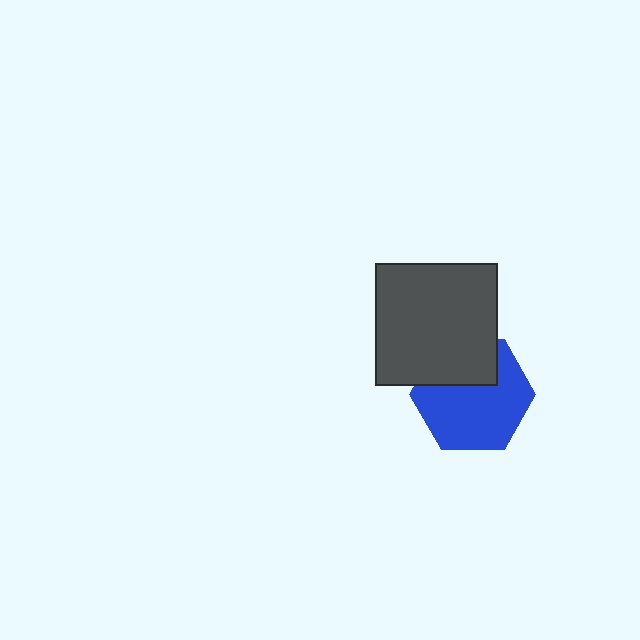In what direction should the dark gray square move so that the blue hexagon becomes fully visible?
The dark gray square should move up. That is the shortest direction to clear the overlap and leave the blue hexagon fully visible.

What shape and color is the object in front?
The object in front is a dark gray square.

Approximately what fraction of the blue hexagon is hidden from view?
Roughly 31% of the blue hexagon is hidden behind the dark gray square.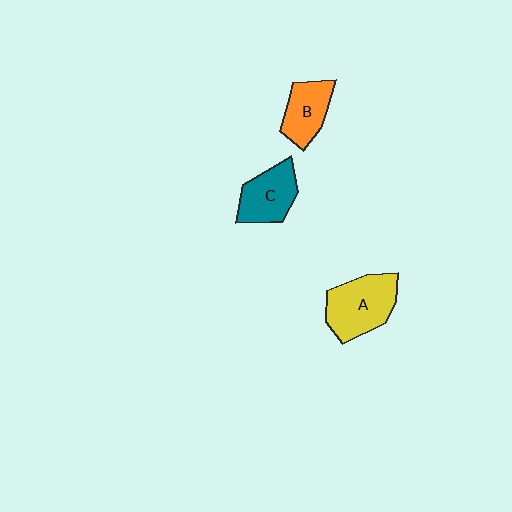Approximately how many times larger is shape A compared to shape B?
Approximately 1.5 times.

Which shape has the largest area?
Shape A (yellow).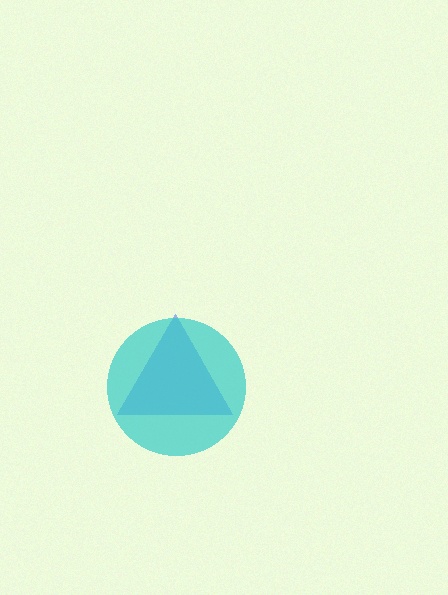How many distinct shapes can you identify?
There are 2 distinct shapes: a blue triangle, a cyan circle.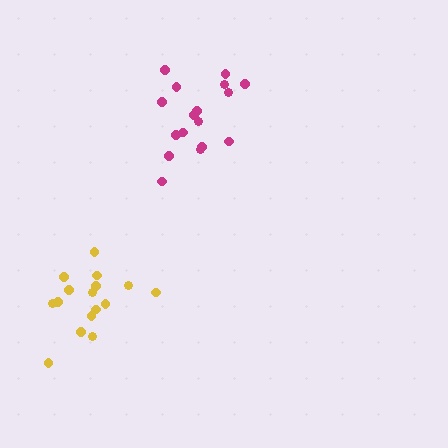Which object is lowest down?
The yellow cluster is bottommost.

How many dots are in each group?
Group 1: 17 dots, Group 2: 16 dots (33 total).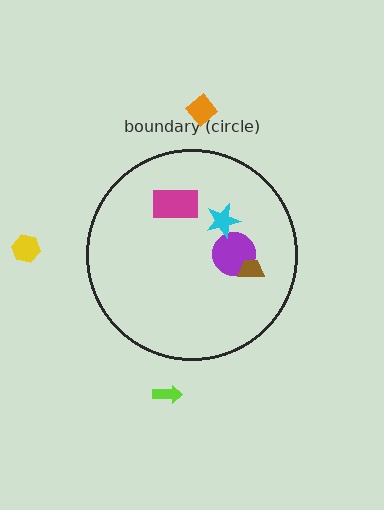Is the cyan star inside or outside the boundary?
Inside.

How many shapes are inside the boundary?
4 inside, 3 outside.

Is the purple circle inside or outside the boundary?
Inside.